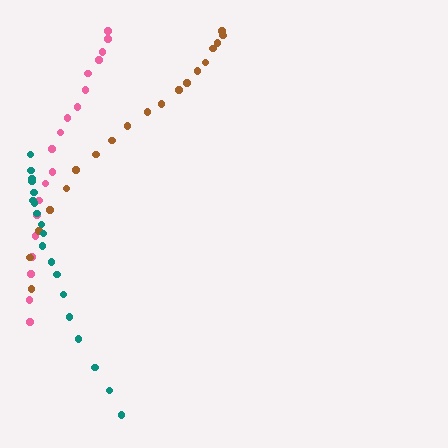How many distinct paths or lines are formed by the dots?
There are 3 distinct paths.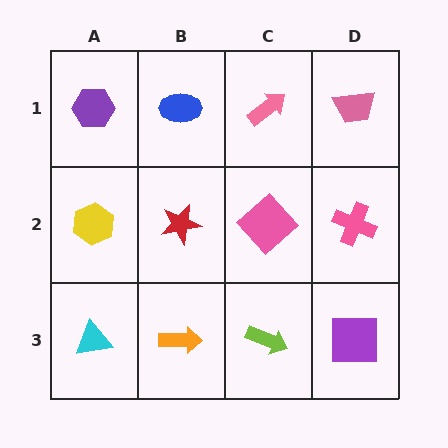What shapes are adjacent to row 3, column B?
A red star (row 2, column B), a cyan triangle (row 3, column A), a lime arrow (row 3, column C).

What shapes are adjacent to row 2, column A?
A purple hexagon (row 1, column A), a cyan triangle (row 3, column A), a red star (row 2, column B).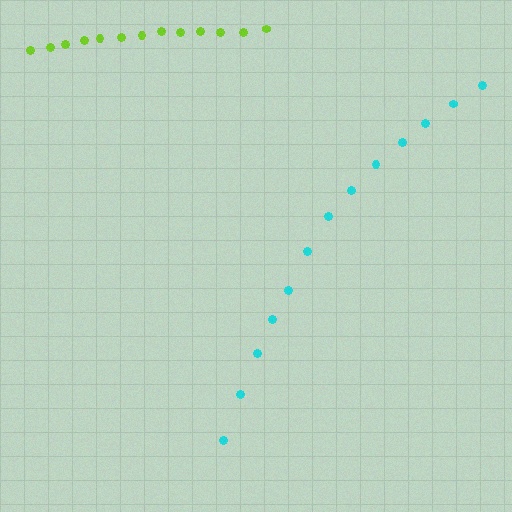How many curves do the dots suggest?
There are 2 distinct paths.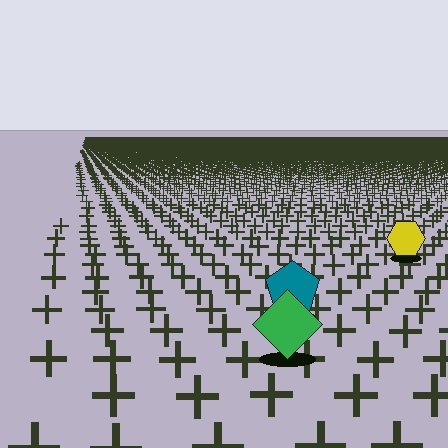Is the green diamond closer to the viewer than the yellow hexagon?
Yes. The green diamond is closer — you can tell from the texture gradient: the ground texture is coarser near it.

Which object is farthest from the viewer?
The yellow hexagon is farthest from the viewer. It appears smaller and the ground texture around it is denser.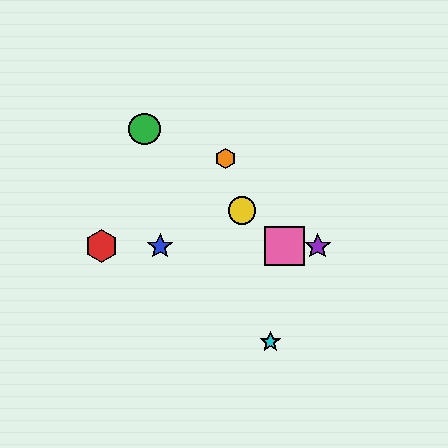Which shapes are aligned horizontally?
The red hexagon, the blue star, the purple star, the pink square are aligned horizontally.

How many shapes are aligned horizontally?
4 shapes (the red hexagon, the blue star, the purple star, the pink square) are aligned horizontally.